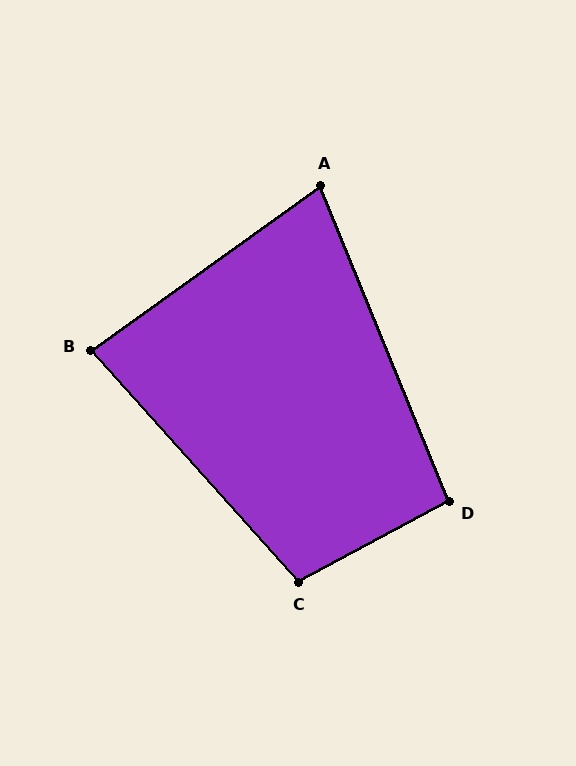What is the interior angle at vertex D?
Approximately 96 degrees (obtuse).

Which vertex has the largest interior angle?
C, at approximately 103 degrees.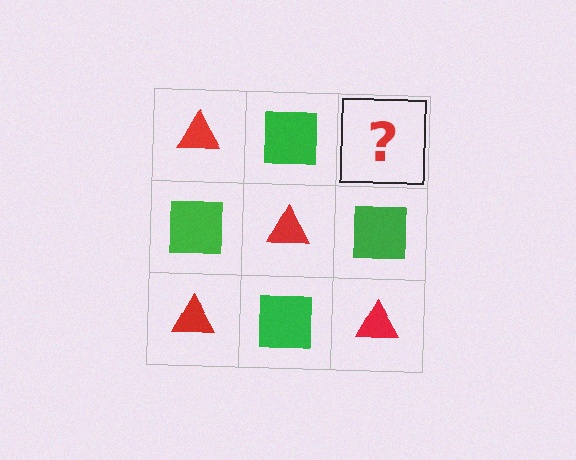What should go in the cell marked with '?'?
The missing cell should contain a red triangle.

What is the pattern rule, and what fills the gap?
The rule is that it alternates red triangle and green square in a checkerboard pattern. The gap should be filled with a red triangle.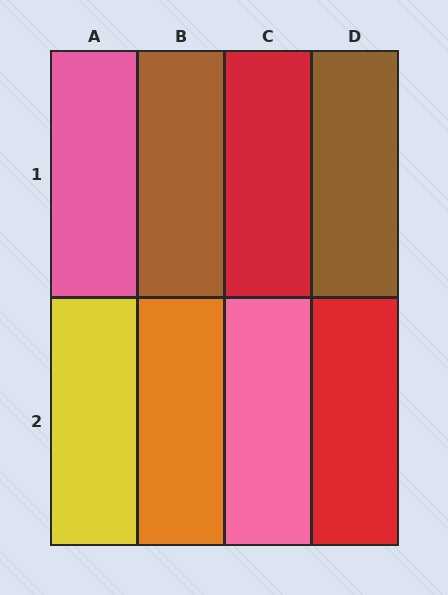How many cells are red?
2 cells are red.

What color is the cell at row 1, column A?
Pink.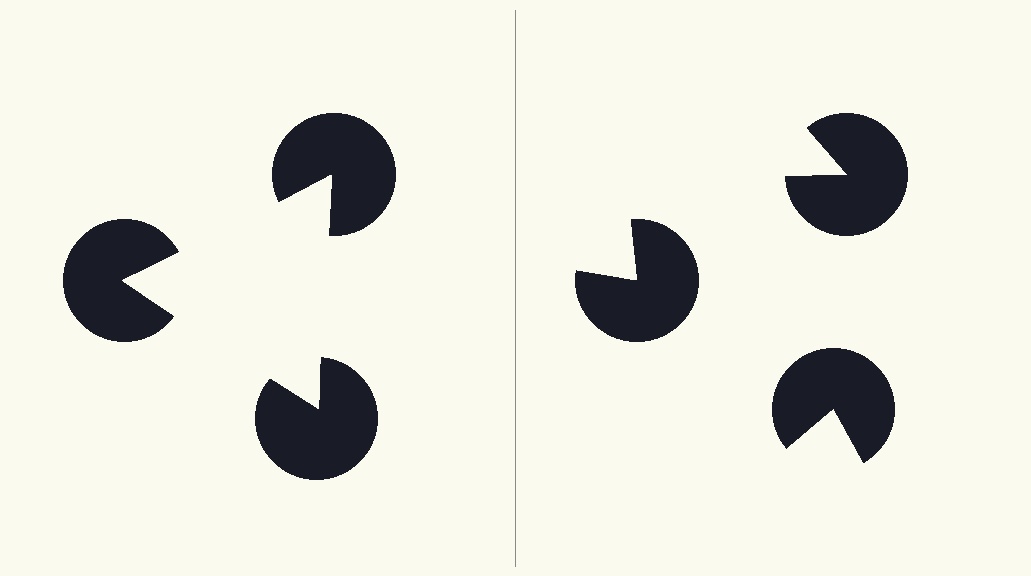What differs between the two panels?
The pac-man discs are positioned identically on both sides; only the wedge orientations differ. On the left they align to a triangle; on the right they are misaligned.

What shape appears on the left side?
An illusory triangle.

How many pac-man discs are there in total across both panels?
6 — 3 on each side.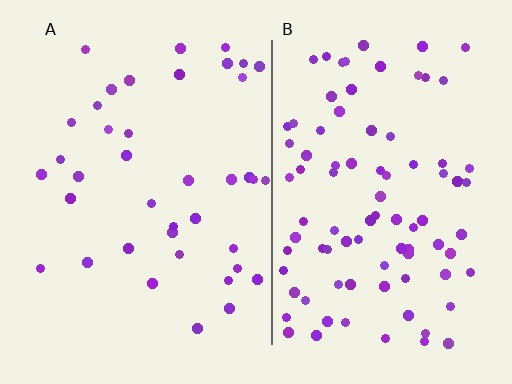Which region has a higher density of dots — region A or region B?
B (the right).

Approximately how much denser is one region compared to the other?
Approximately 2.2× — region B over region A.